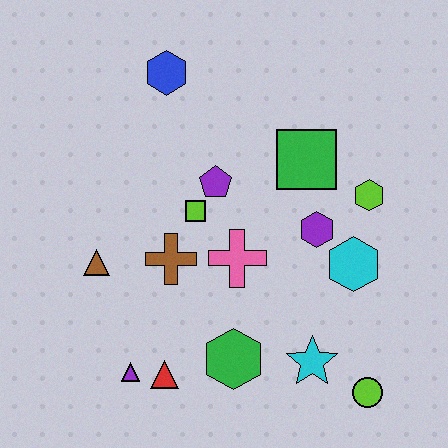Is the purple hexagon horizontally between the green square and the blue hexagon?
No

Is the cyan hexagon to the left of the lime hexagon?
Yes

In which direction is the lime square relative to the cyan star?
The lime square is above the cyan star.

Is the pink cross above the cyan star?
Yes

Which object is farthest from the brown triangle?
The lime circle is farthest from the brown triangle.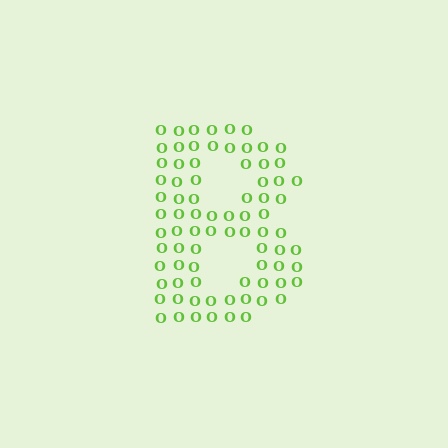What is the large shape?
The large shape is the letter B.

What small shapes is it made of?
It is made of small letter O's.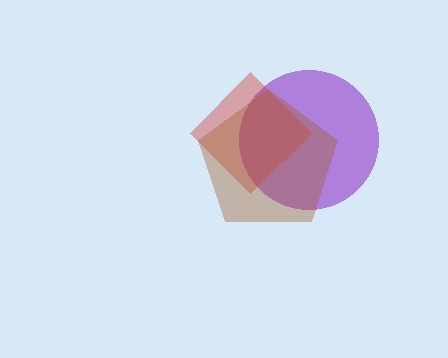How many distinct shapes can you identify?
There are 3 distinct shapes: a purple circle, a red diamond, a brown pentagon.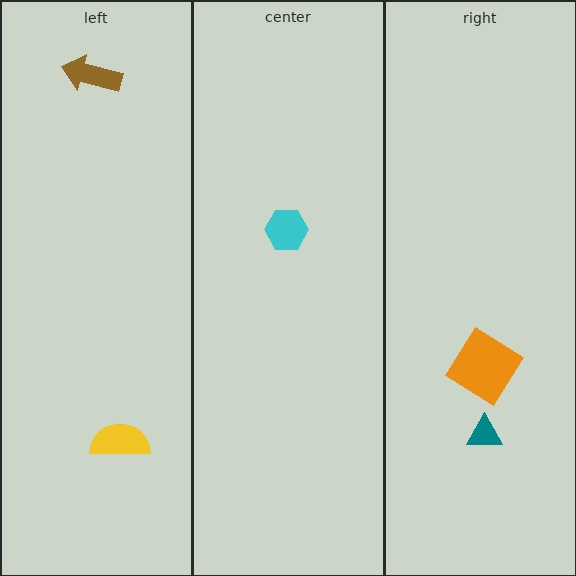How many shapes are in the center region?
1.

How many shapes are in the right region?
2.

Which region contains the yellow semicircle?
The left region.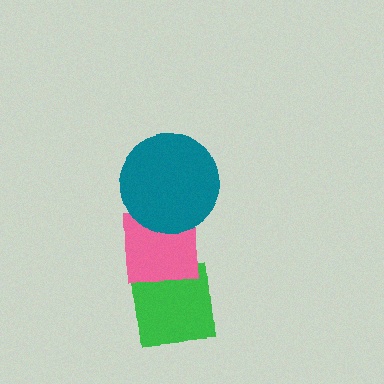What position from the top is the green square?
The green square is 3rd from the top.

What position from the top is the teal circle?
The teal circle is 1st from the top.